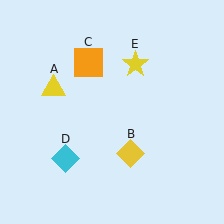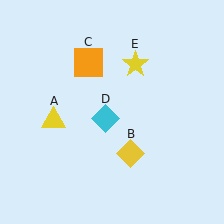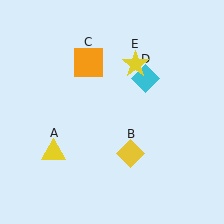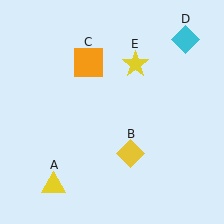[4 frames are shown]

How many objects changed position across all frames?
2 objects changed position: yellow triangle (object A), cyan diamond (object D).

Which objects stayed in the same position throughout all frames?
Yellow diamond (object B) and orange square (object C) and yellow star (object E) remained stationary.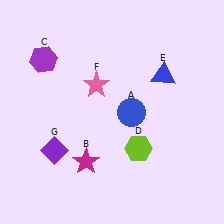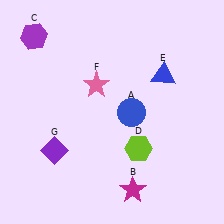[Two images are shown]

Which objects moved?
The objects that moved are: the magenta star (B), the purple hexagon (C).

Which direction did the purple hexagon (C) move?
The purple hexagon (C) moved up.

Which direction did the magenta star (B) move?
The magenta star (B) moved right.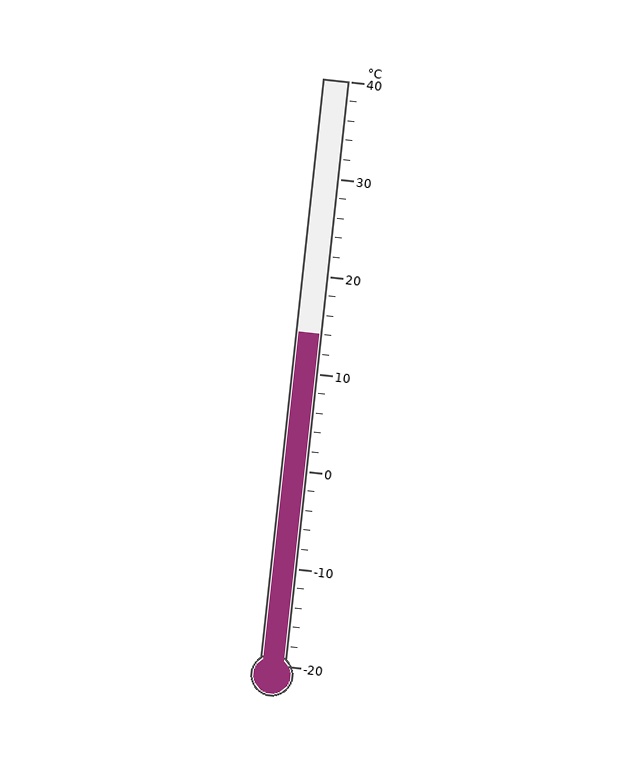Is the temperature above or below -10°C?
The temperature is above -10°C.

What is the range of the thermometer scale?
The thermometer scale ranges from -20°C to 40°C.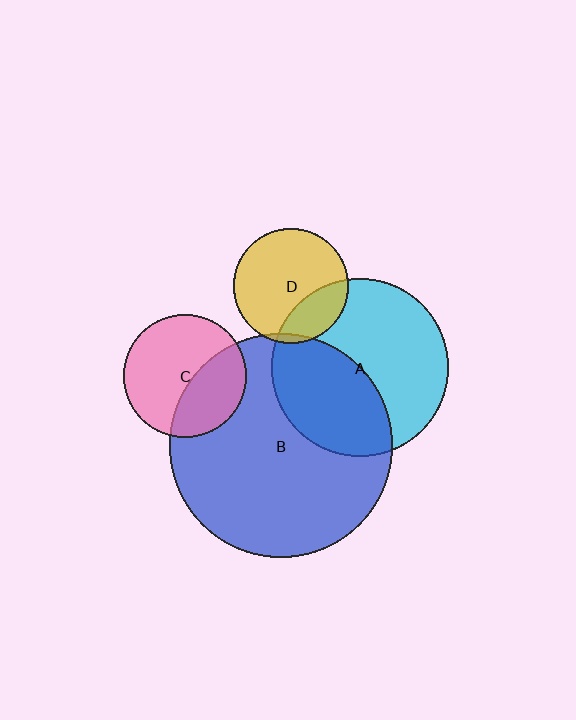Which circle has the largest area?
Circle B (blue).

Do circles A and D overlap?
Yes.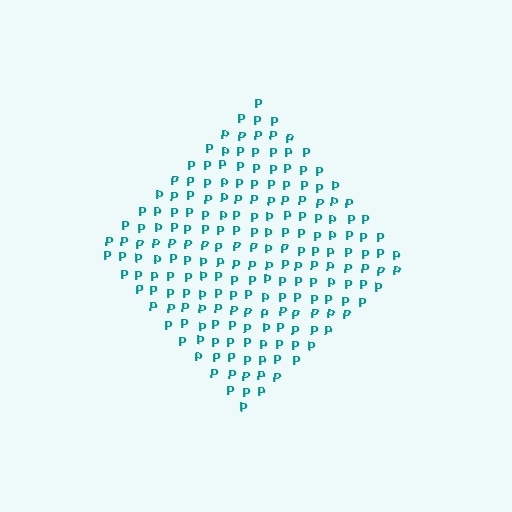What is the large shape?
The large shape is a diamond.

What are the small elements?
The small elements are letter P's.